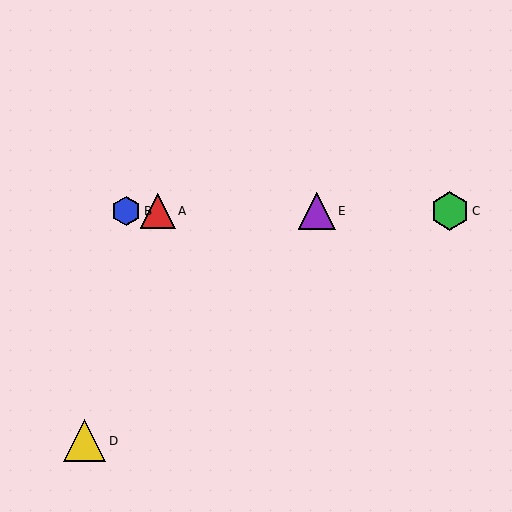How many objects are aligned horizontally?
4 objects (A, B, C, E) are aligned horizontally.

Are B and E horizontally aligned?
Yes, both are at y≈211.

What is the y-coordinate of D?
Object D is at y≈441.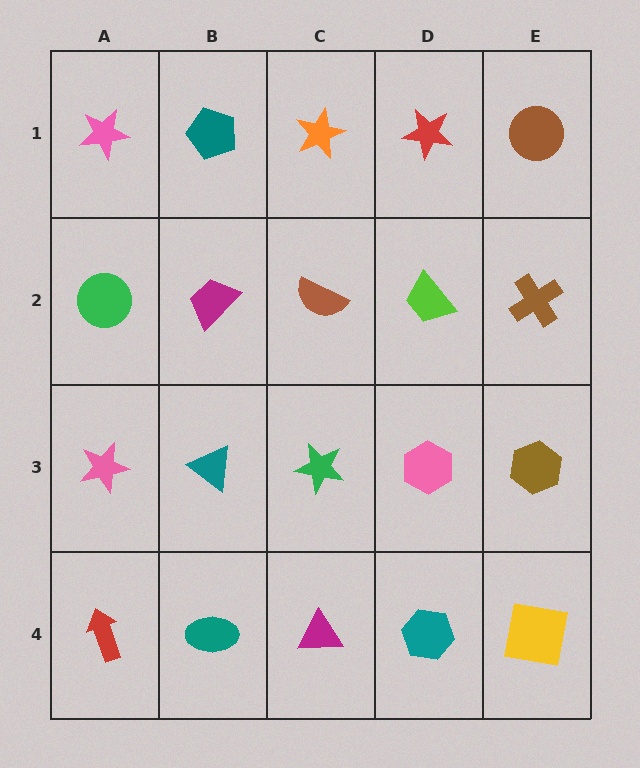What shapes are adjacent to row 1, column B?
A magenta trapezoid (row 2, column B), a pink star (row 1, column A), an orange star (row 1, column C).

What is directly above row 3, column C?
A brown semicircle.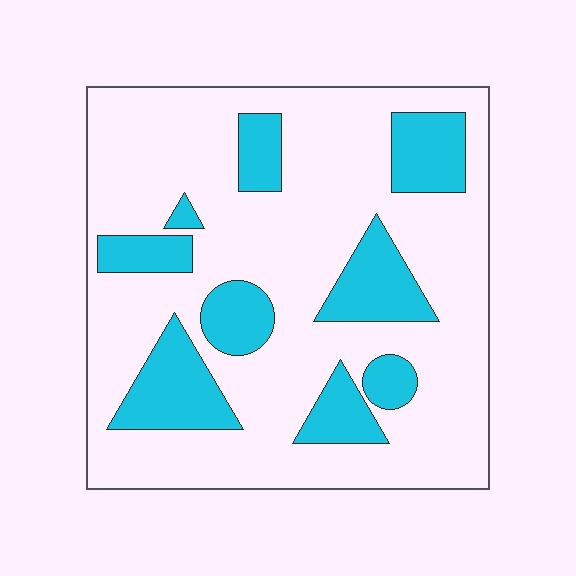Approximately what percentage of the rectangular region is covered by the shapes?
Approximately 25%.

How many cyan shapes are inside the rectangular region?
9.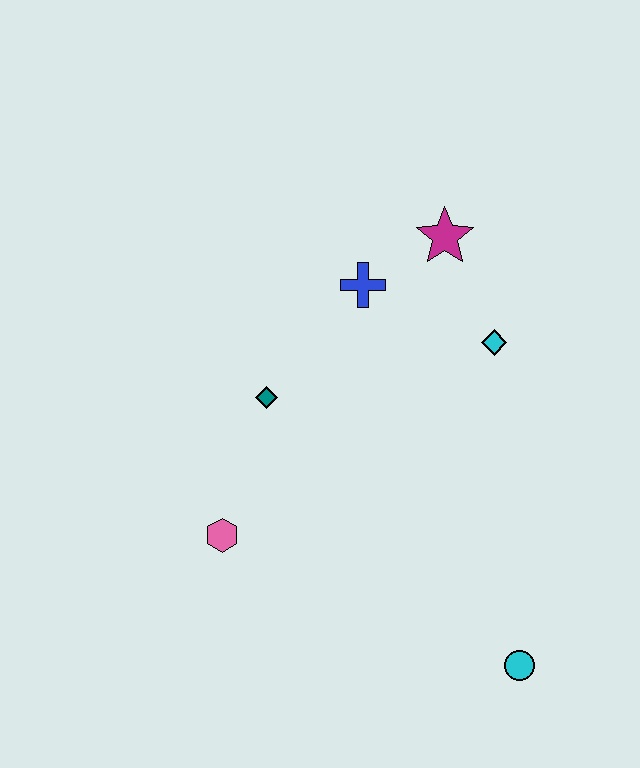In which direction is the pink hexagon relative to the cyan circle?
The pink hexagon is to the left of the cyan circle.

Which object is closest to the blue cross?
The magenta star is closest to the blue cross.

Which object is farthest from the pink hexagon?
The magenta star is farthest from the pink hexagon.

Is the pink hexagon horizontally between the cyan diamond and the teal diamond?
No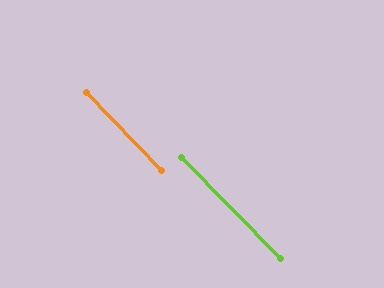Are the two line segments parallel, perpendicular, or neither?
Parallel — their directions differ by only 0.7°.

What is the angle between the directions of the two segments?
Approximately 1 degree.